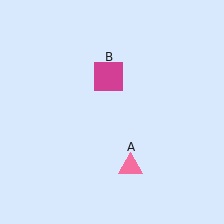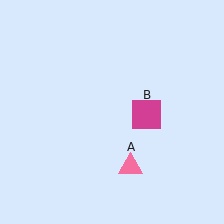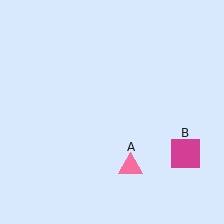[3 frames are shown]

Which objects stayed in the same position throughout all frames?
Pink triangle (object A) remained stationary.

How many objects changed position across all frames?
1 object changed position: magenta square (object B).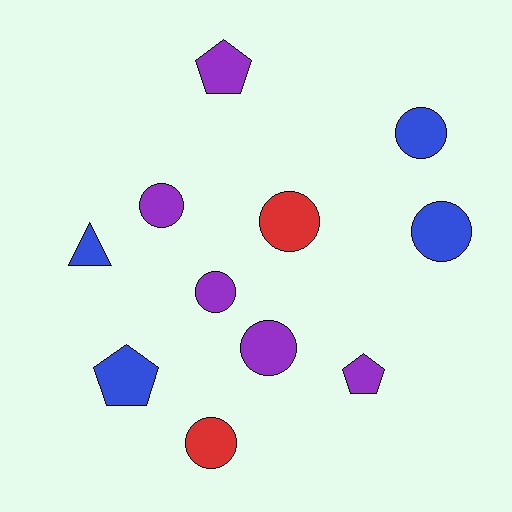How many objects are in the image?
There are 11 objects.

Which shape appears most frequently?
Circle, with 7 objects.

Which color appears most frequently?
Purple, with 5 objects.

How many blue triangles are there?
There is 1 blue triangle.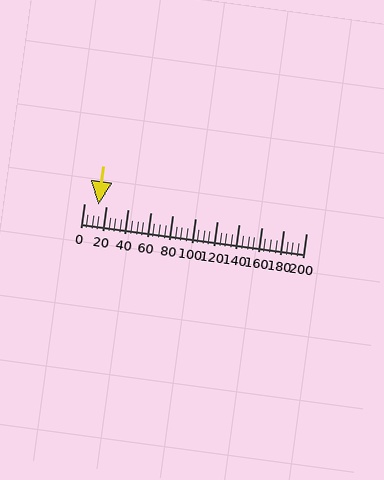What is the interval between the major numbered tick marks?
The major tick marks are spaced 20 units apart.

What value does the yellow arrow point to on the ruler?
The yellow arrow points to approximately 13.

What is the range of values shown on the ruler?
The ruler shows values from 0 to 200.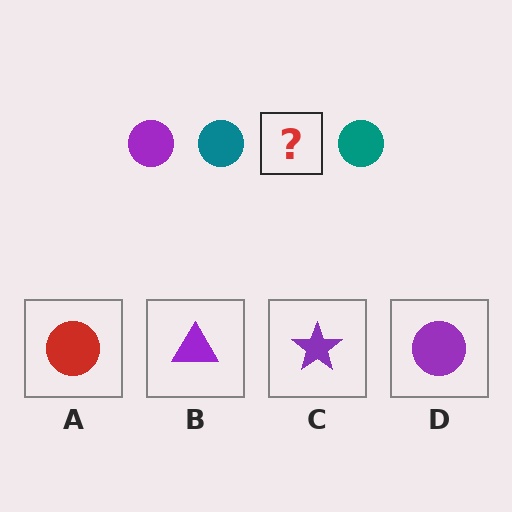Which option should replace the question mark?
Option D.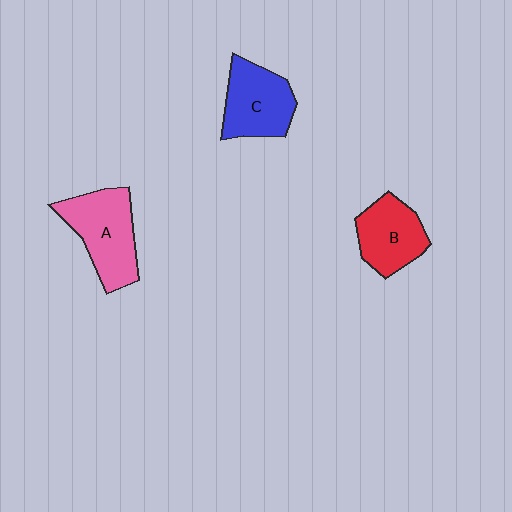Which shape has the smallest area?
Shape B (red).